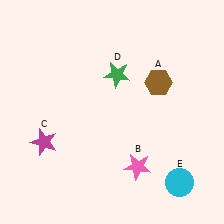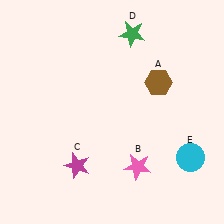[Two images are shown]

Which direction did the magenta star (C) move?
The magenta star (C) moved right.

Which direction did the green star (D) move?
The green star (D) moved up.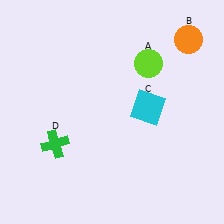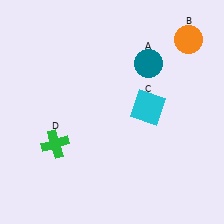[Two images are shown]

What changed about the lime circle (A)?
In Image 1, A is lime. In Image 2, it changed to teal.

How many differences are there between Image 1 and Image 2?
There is 1 difference between the two images.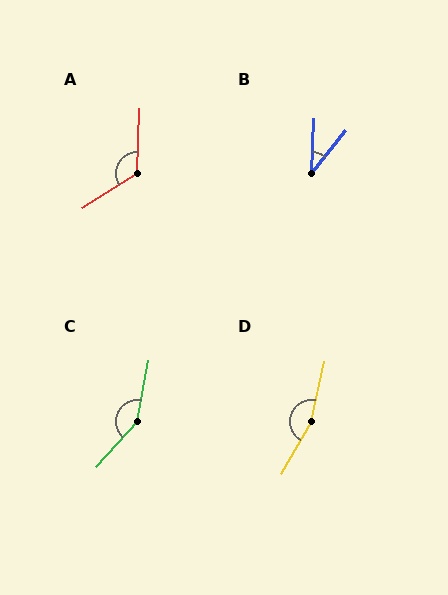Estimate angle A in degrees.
Approximately 123 degrees.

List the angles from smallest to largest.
B (36°), A (123°), C (149°), D (163°).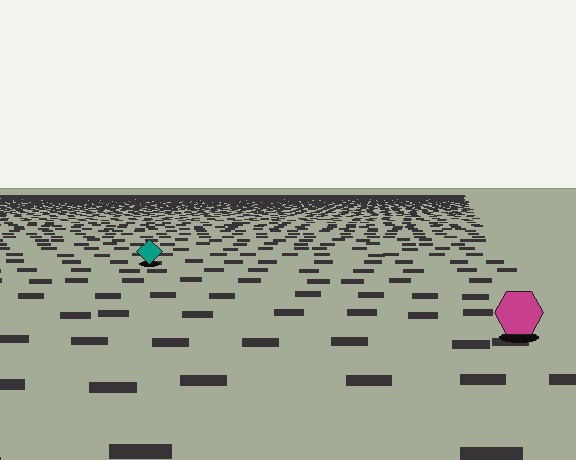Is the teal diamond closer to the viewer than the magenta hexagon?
No. The magenta hexagon is closer — you can tell from the texture gradient: the ground texture is coarser near it.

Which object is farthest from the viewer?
The teal diamond is farthest from the viewer. It appears smaller and the ground texture around it is denser.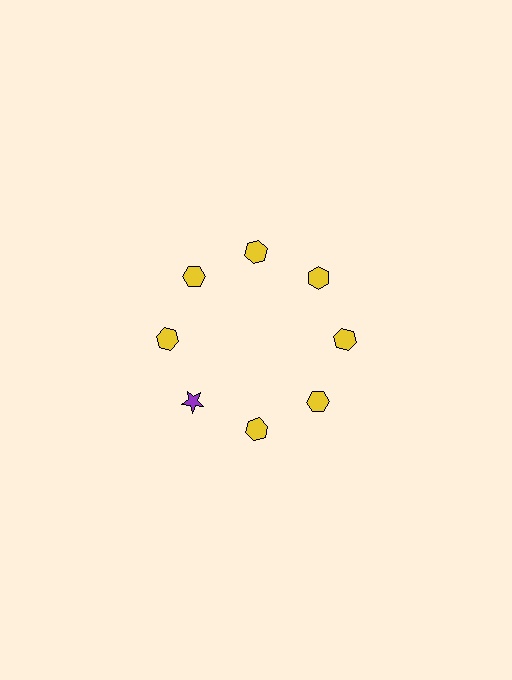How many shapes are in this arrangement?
There are 8 shapes arranged in a ring pattern.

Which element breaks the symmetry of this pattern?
The purple star at roughly the 8 o'clock position breaks the symmetry. All other shapes are yellow hexagons.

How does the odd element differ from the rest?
It differs in both color (purple instead of yellow) and shape (star instead of hexagon).